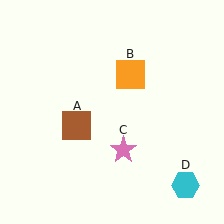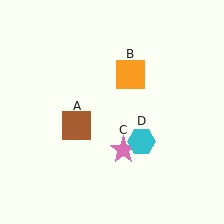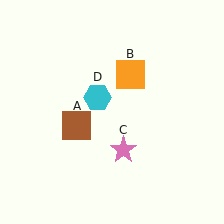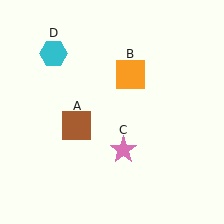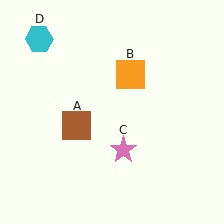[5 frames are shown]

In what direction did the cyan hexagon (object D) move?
The cyan hexagon (object D) moved up and to the left.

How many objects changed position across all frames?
1 object changed position: cyan hexagon (object D).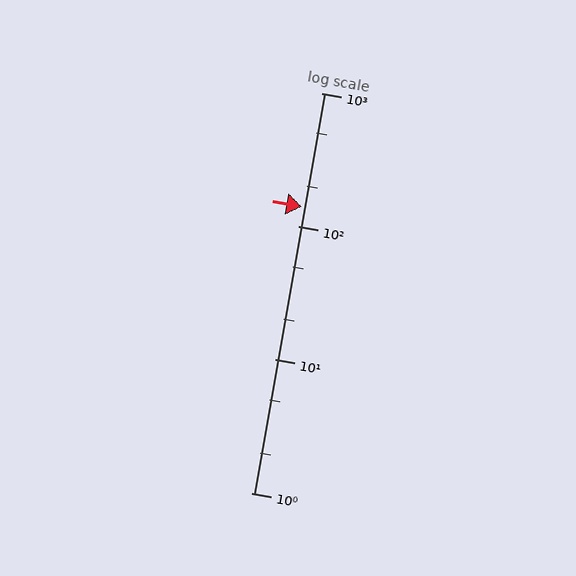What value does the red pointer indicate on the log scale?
The pointer indicates approximately 140.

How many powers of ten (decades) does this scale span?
The scale spans 3 decades, from 1 to 1000.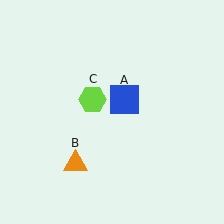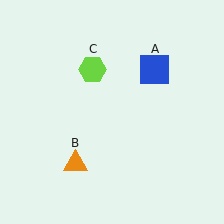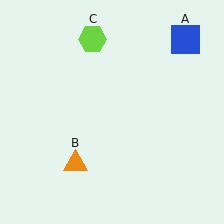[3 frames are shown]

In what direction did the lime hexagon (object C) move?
The lime hexagon (object C) moved up.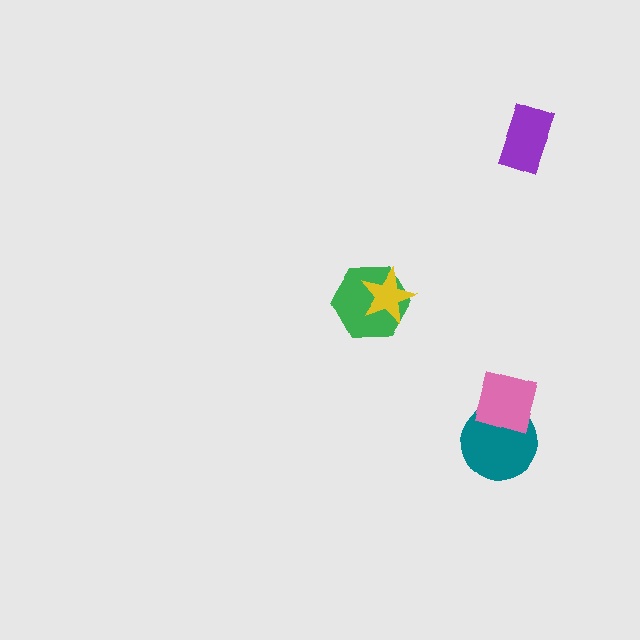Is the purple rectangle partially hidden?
No, no other shape covers it.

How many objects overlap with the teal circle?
1 object overlaps with the teal circle.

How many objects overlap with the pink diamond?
1 object overlaps with the pink diamond.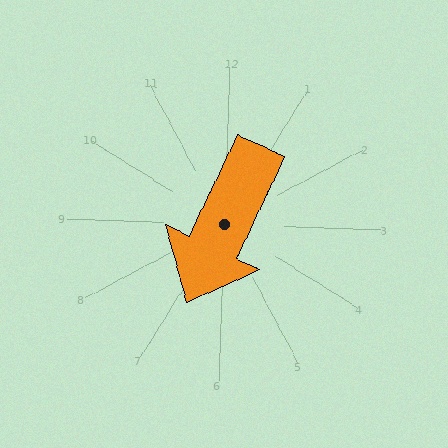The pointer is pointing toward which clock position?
Roughly 7 o'clock.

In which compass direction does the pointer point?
Southwest.